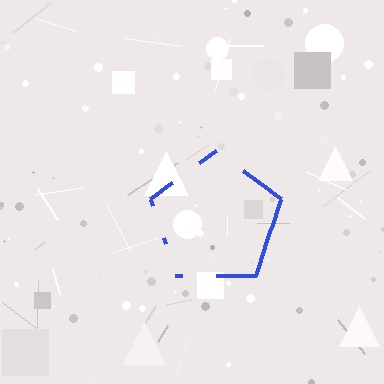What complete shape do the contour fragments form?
The contour fragments form a pentagon.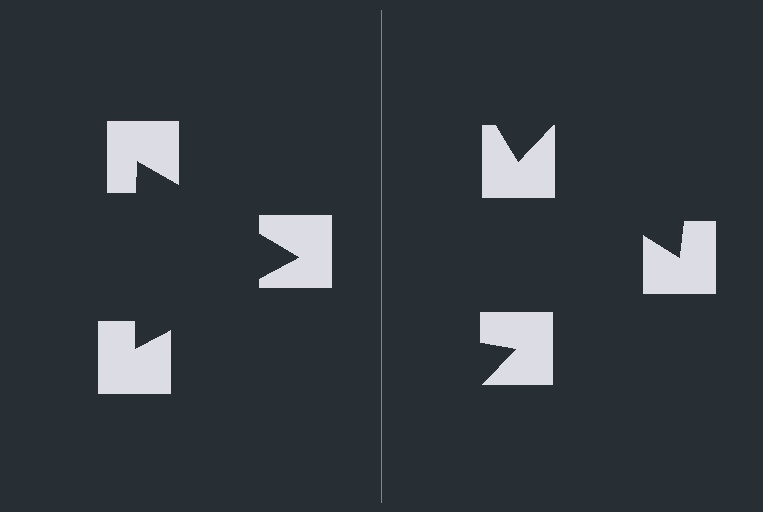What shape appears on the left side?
An illusory triangle.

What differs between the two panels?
The notched squares are positioned identically on both sides; only the wedge orientations differ. On the left they align to a triangle; on the right they are misaligned.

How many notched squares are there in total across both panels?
6 — 3 on each side.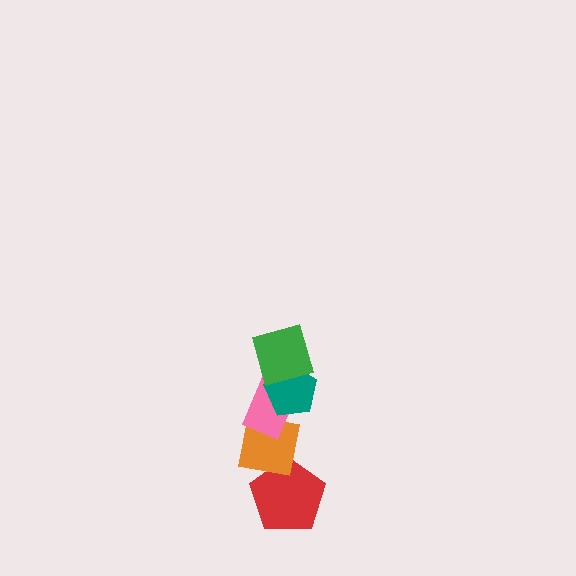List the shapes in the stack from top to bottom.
From top to bottom: the green square, the teal pentagon, the pink rectangle, the orange square, the red pentagon.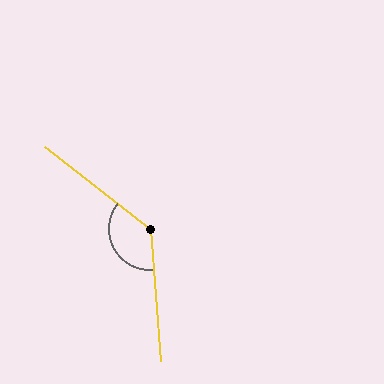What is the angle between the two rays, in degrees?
Approximately 132 degrees.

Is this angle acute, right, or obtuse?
It is obtuse.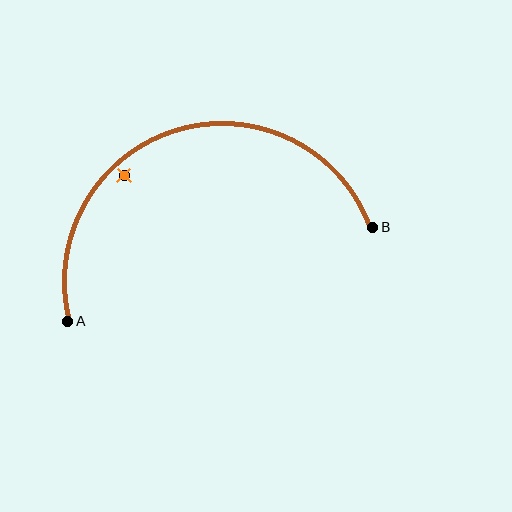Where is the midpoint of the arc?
The arc midpoint is the point on the curve farthest from the straight line joining A and B. It sits above that line.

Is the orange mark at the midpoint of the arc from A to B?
No — the orange mark does not lie on the arc at all. It sits slightly inside the curve.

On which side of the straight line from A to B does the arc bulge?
The arc bulges above the straight line connecting A and B.